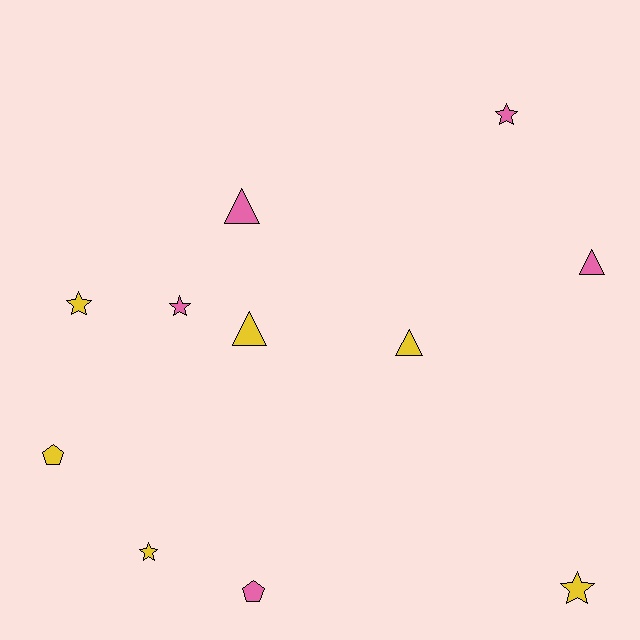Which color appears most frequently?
Yellow, with 6 objects.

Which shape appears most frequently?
Star, with 5 objects.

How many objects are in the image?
There are 11 objects.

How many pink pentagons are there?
There is 1 pink pentagon.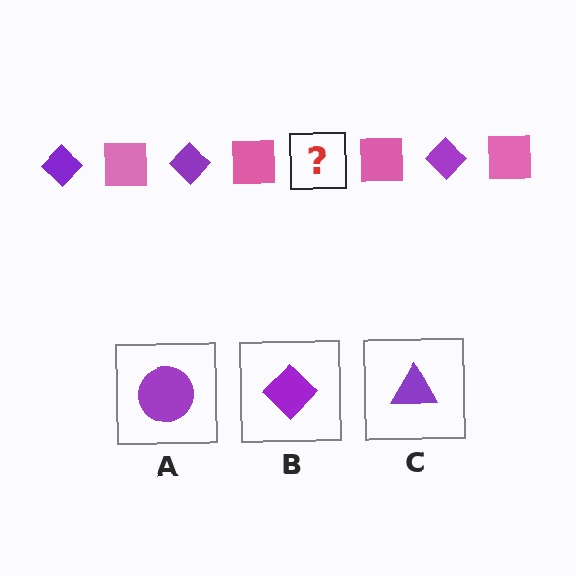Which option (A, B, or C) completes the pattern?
B.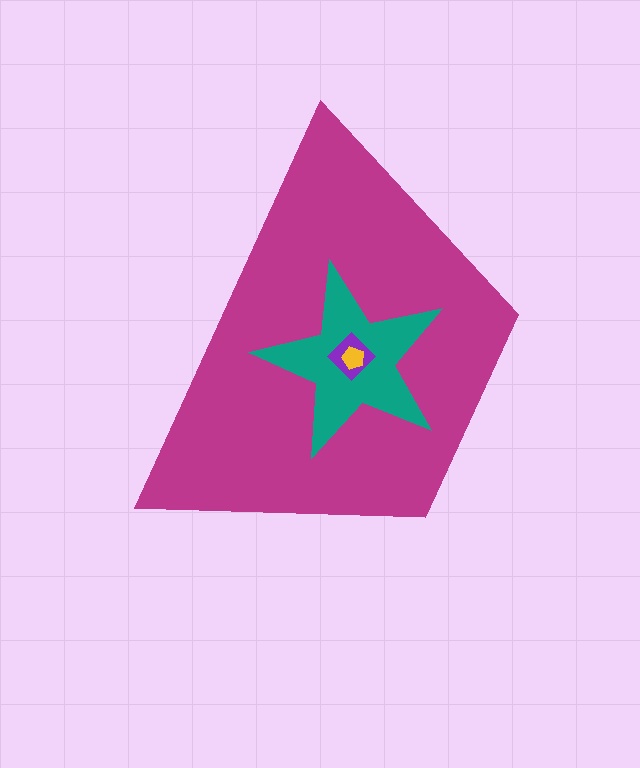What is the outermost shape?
The magenta trapezoid.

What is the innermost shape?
The yellow pentagon.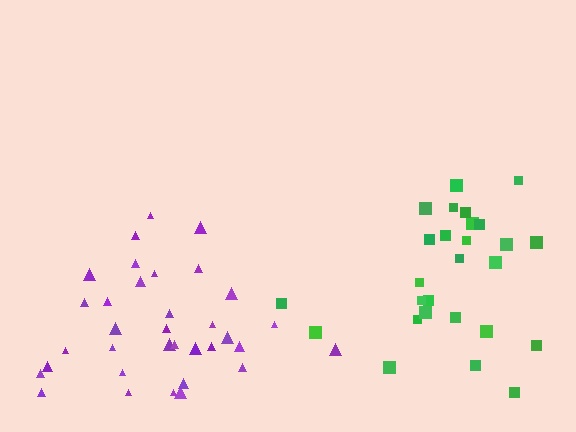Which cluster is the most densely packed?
Purple.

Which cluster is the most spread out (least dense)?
Green.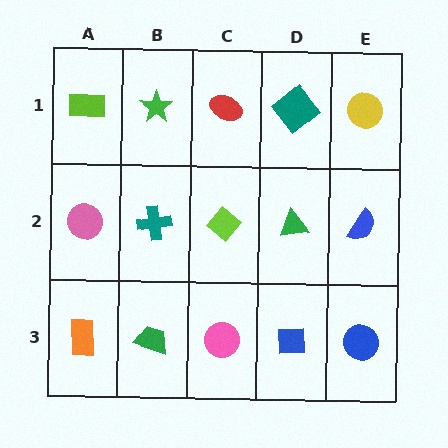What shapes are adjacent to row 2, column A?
A lime rectangle (row 1, column A), an orange rectangle (row 3, column A), a teal cross (row 2, column B).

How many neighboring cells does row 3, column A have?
2.